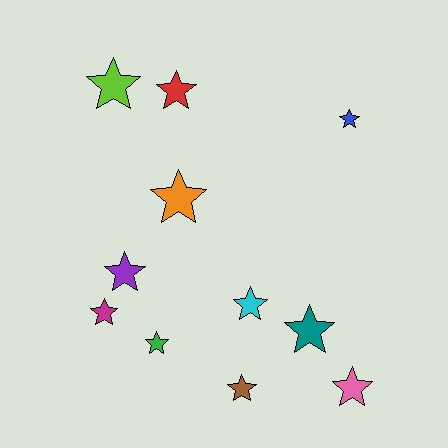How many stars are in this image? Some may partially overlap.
There are 11 stars.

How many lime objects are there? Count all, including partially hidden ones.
There is 1 lime object.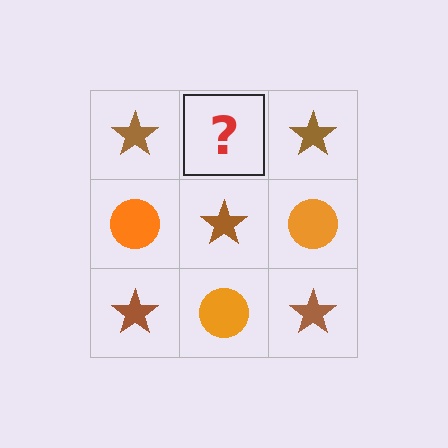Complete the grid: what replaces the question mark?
The question mark should be replaced with an orange circle.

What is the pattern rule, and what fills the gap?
The rule is that it alternates brown star and orange circle in a checkerboard pattern. The gap should be filled with an orange circle.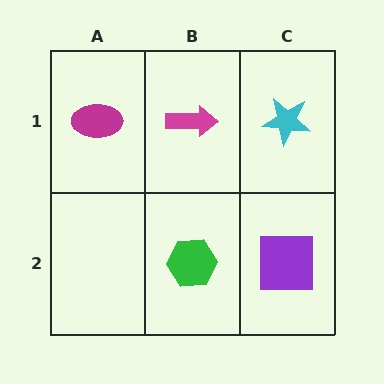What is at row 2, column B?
A green hexagon.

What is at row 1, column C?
A cyan star.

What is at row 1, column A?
A magenta ellipse.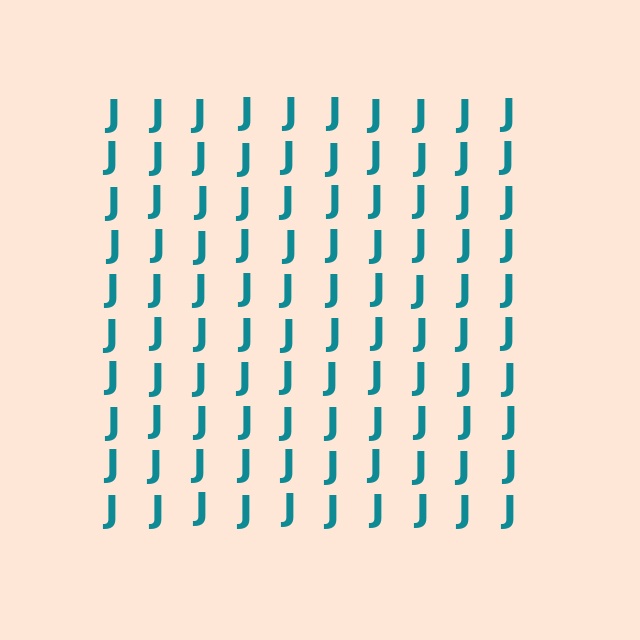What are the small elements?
The small elements are letter J's.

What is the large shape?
The large shape is a square.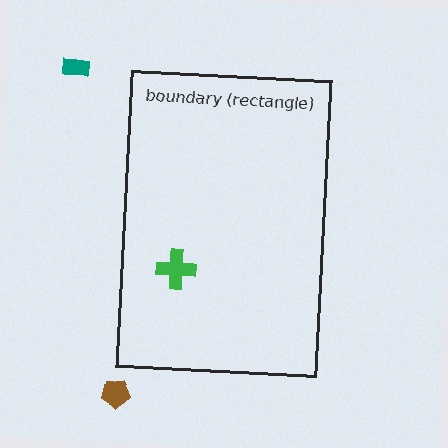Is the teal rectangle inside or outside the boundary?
Outside.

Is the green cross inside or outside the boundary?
Inside.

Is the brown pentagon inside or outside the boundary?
Outside.